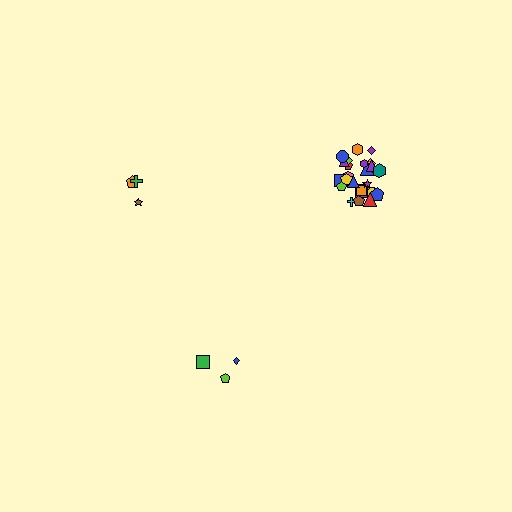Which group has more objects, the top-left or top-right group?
The top-right group.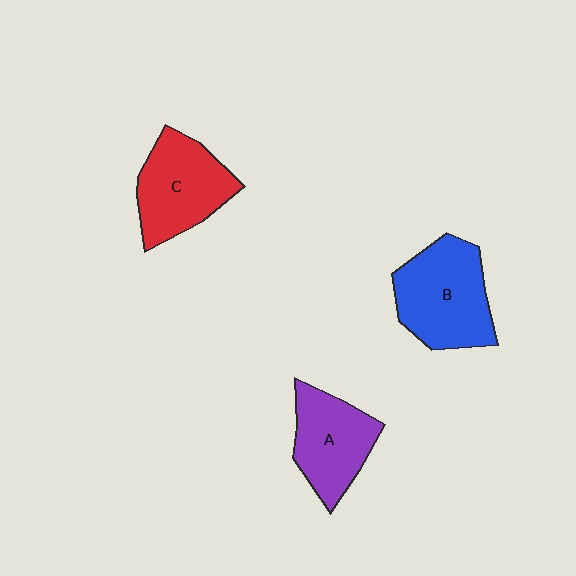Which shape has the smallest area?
Shape A (purple).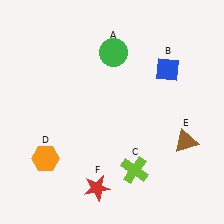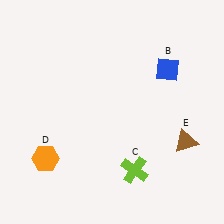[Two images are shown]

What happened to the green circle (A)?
The green circle (A) was removed in Image 2. It was in the top-right area of Image 1.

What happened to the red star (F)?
The red star (F) was removed in Image 2. It was in the bottom-left area of Image 1.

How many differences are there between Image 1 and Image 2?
There are 2 differences between the two images.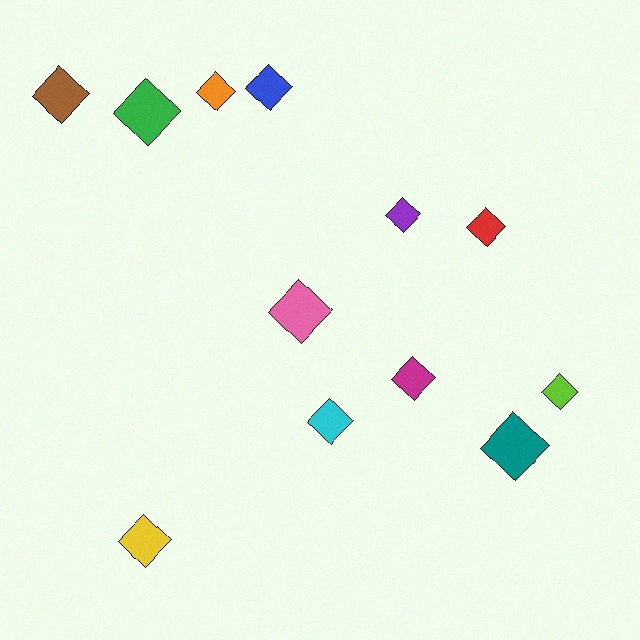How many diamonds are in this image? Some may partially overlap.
There are 12 diamonds.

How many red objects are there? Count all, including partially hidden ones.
There is 1 red object.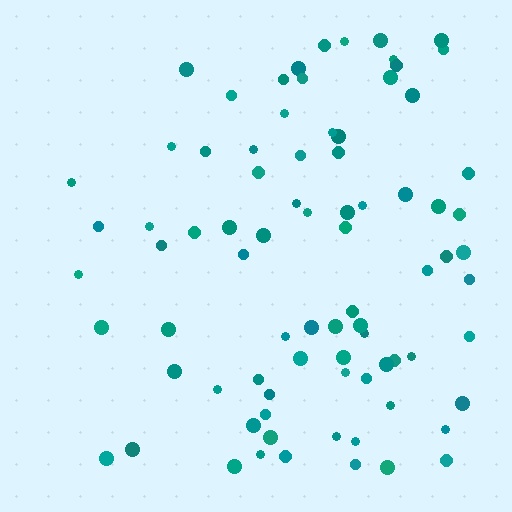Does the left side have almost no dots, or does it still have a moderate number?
Still a moderate number, just noticeably fewer than the right.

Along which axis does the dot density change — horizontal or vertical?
Horizontal.